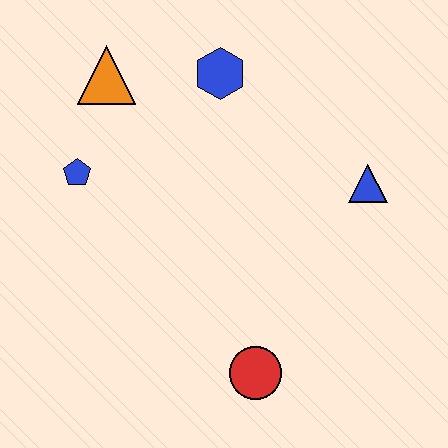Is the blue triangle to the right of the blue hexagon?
Yes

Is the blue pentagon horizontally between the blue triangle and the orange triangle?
No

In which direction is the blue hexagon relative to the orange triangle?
The blue hexagon is to the right of the orange triangle.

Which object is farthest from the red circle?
The orange triangle is farthest from the red circle.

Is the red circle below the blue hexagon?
Yes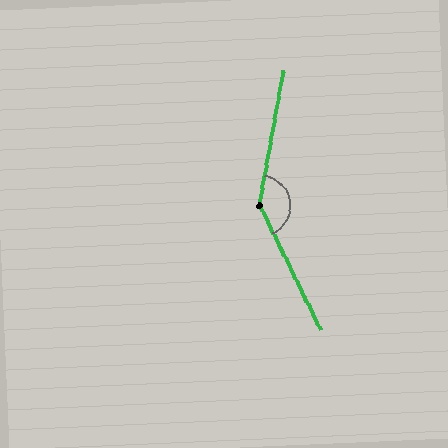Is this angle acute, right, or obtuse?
It is obtuse.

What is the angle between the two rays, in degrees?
Approximately 144 degrees.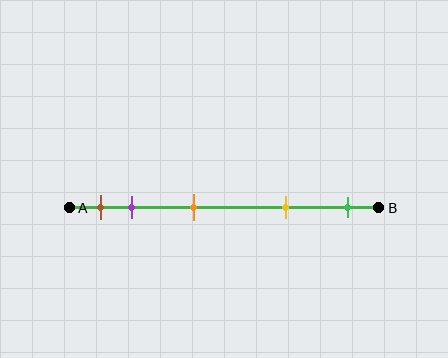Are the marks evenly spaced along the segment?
No, the marks are not evenly spaced.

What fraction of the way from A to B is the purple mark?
The purple mark is approximately 20% (0.2) of the way from A to B.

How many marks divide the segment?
There are 5 marks dividing the segment.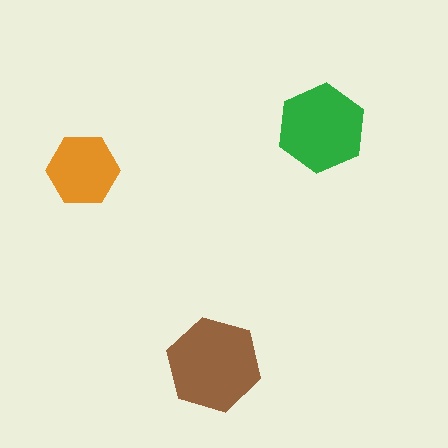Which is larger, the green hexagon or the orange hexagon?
The green one.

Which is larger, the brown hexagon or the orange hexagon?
The brown one.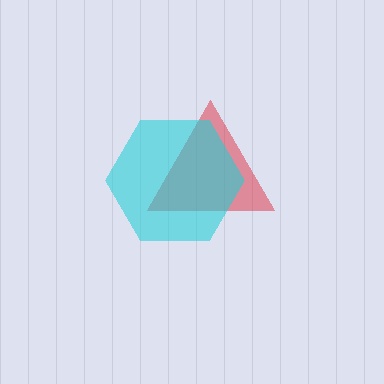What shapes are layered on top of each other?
The layered shapes are: a red triangle, a cyan hexagon.